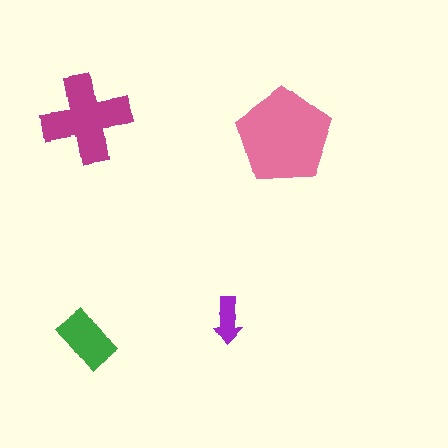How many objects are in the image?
There are 4 objects in the image.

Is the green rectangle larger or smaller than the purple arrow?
Larger.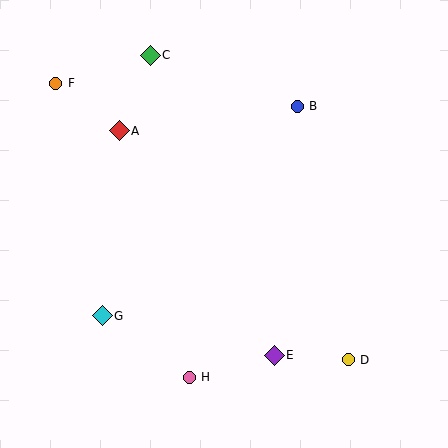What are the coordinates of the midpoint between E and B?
The midpoint between E and B is at (286, 231).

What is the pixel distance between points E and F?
The distance between E and F is 348 pixels.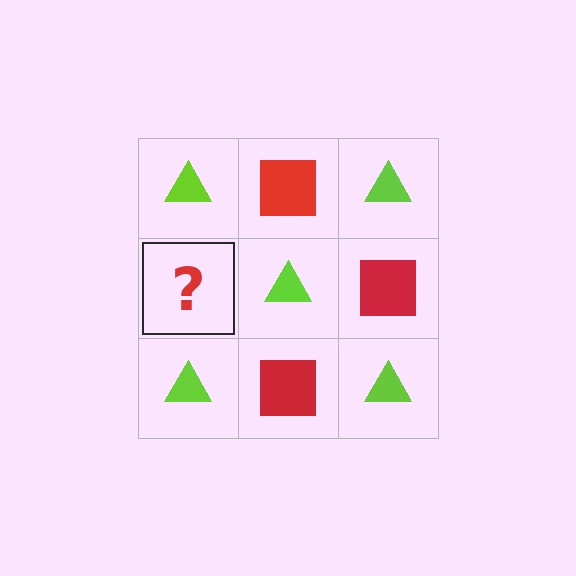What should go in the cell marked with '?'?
The missing cell should contain a red square.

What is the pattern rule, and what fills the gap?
The rule is that it alternates lime triangle and red square in a checkerboard pattern. The gap should be filled with a red square.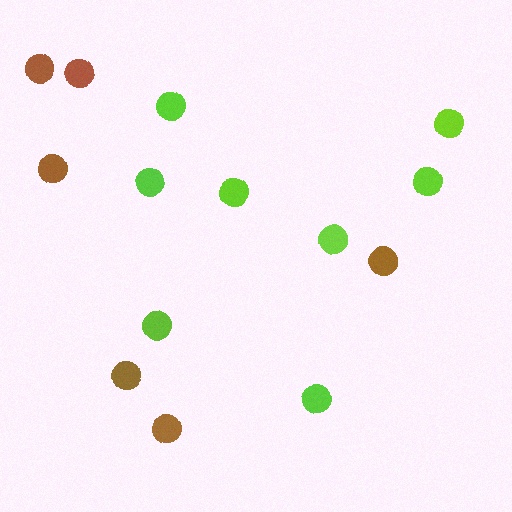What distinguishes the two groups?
There are 2 groups: one group of brown circles (6) and one group of lime circles (8).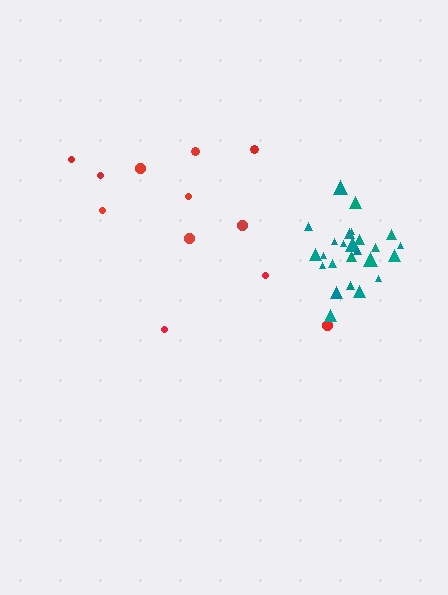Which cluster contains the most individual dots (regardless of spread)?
Teal (25).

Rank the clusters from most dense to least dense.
teal, red.